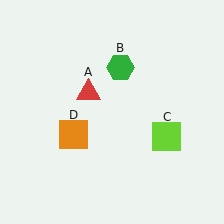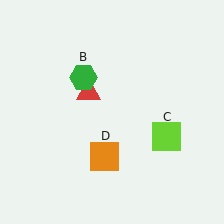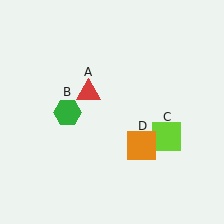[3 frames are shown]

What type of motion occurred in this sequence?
The green hexagon (object B), orange square (object D) rotated counterclockwise around the center of the scene.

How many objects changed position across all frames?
2 objects changed position: green hexagon (object B), orange square (object D).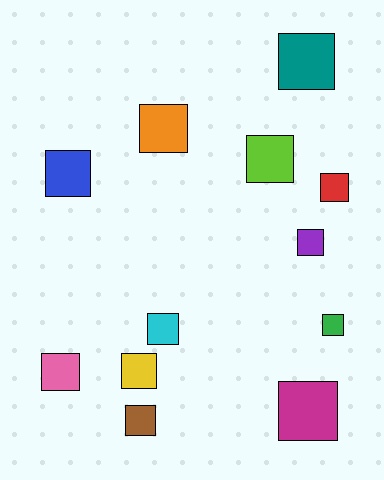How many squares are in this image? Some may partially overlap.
There are 12 squares.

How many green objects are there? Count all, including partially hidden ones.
There is 1 green object.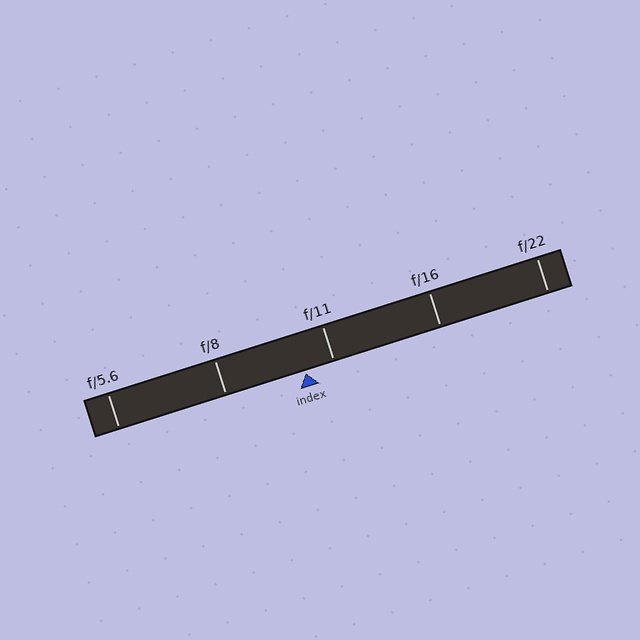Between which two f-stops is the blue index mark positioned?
The index mark is between f/8 and f/11.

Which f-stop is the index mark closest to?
The index mark is closest to f/11.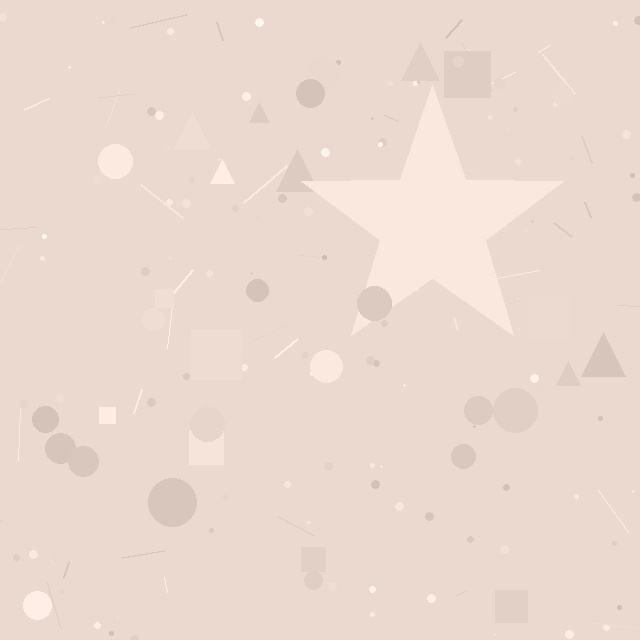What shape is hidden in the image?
A star is hidden in the image.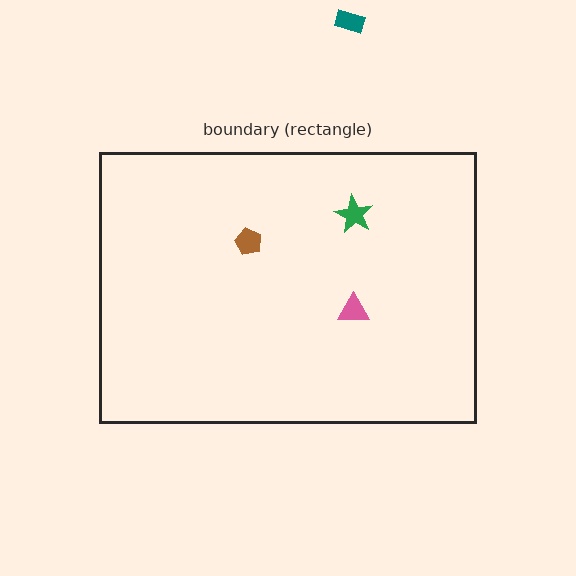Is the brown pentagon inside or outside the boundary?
Inside.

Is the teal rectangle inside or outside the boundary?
Outside.